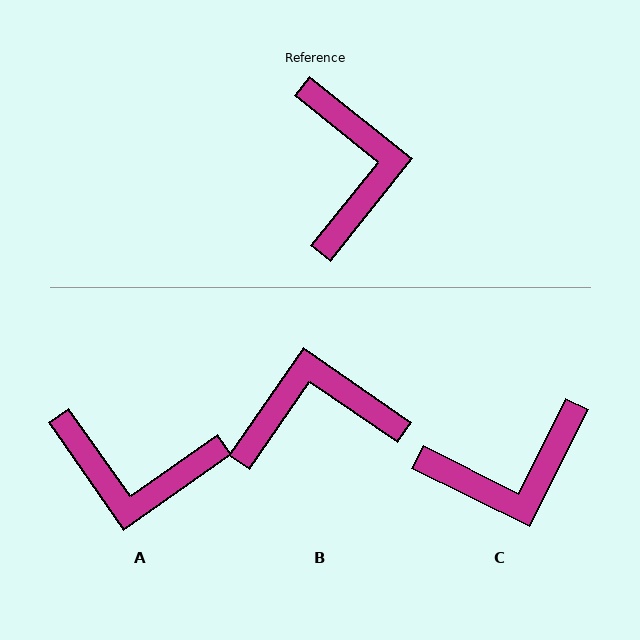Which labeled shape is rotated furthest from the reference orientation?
A, about 106 degrees away.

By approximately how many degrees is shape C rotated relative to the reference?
Approximately 78 degrees clockwise.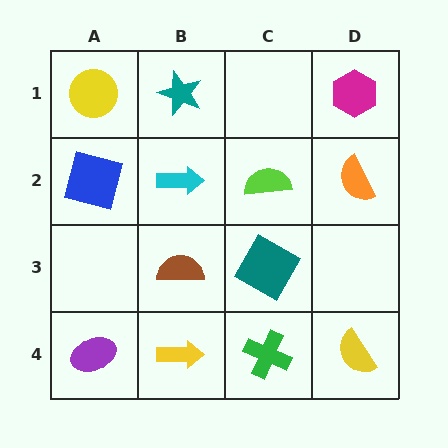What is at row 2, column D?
An orange semicircle.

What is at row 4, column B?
A yellow arrow.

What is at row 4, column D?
A yellow semicircle.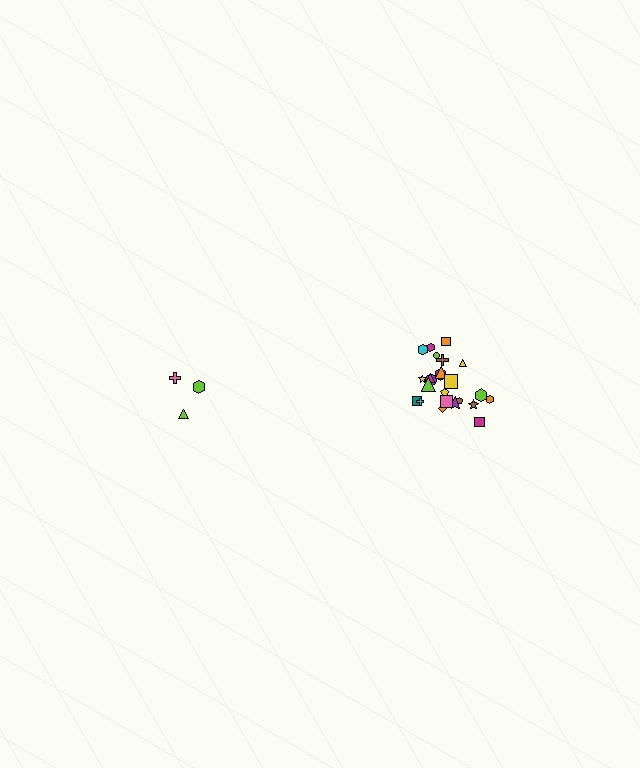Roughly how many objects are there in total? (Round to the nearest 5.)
Roughly 30 objects in total.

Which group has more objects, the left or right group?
The right group.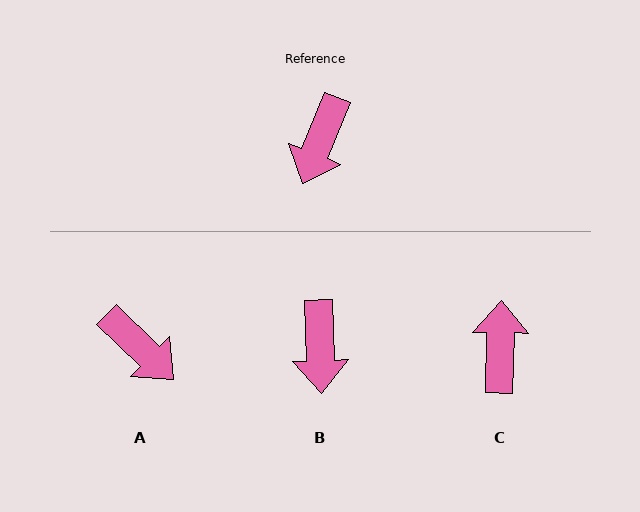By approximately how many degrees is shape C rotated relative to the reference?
Approximately 159 degrees clockwise.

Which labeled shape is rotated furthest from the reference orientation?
C, about 159 degrees away.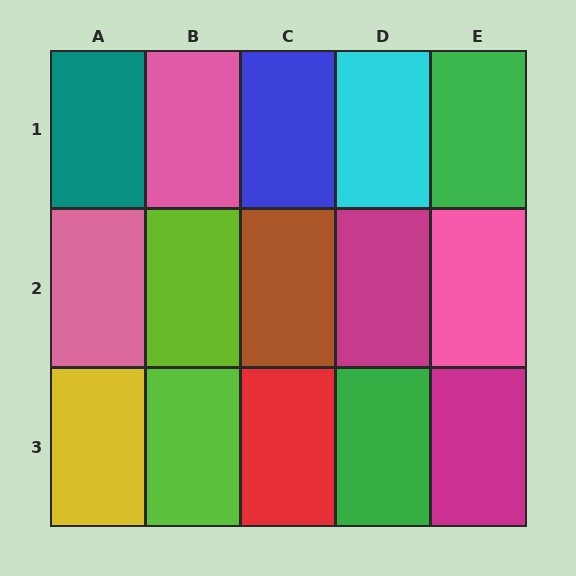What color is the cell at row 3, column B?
Lime.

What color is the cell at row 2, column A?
Pink.